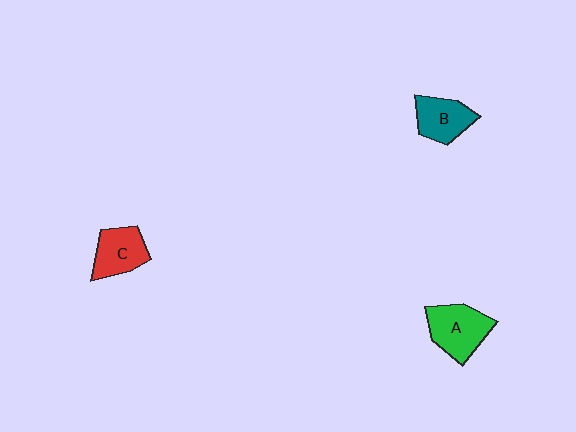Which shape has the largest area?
Shape A (green).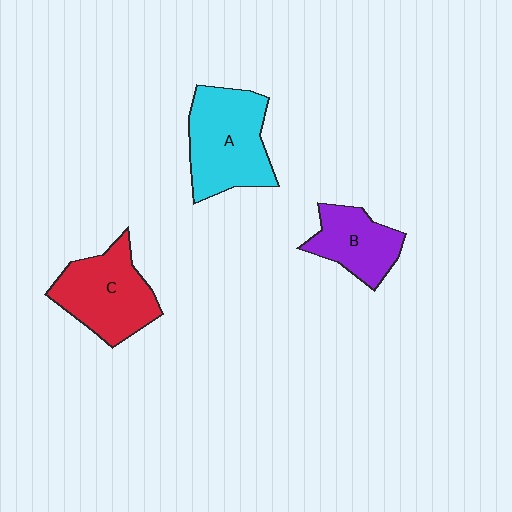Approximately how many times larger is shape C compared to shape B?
Approximately 1.4 times.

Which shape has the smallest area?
Shape B (purple).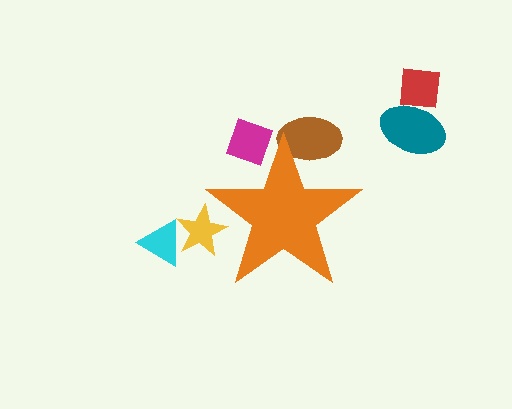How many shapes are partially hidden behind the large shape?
3 shapes are partially hidden.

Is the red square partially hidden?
No, the red square is fully visible.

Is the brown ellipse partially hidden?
Yes, the brown ellipse is partially hidden behind the orange star.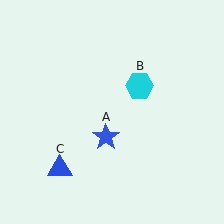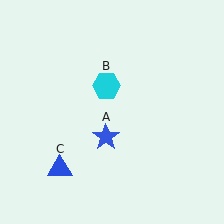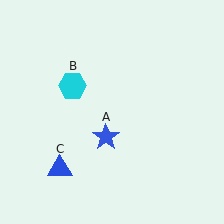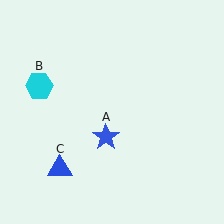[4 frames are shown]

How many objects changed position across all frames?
1 object changed position: cyan hexagon (object B).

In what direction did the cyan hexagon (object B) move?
The cyan hexagon (object B) moved left.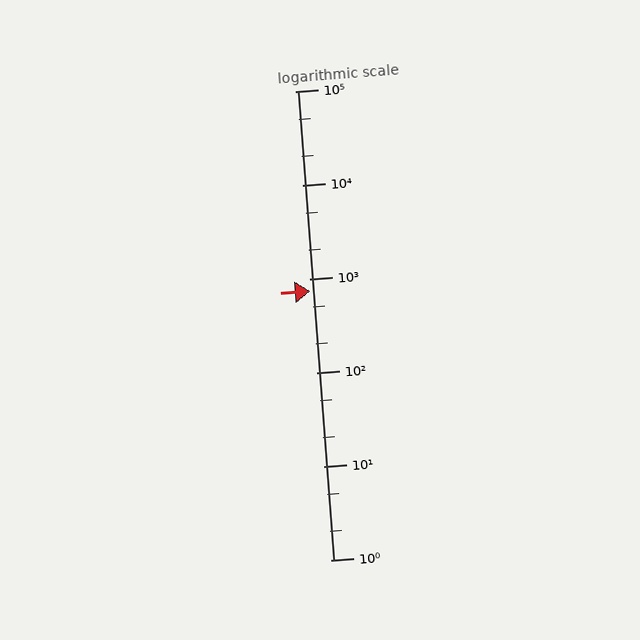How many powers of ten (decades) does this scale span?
The scale spans 5 decades, from 1 to 100000.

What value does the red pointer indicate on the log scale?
The pointer indicates approximately 740.